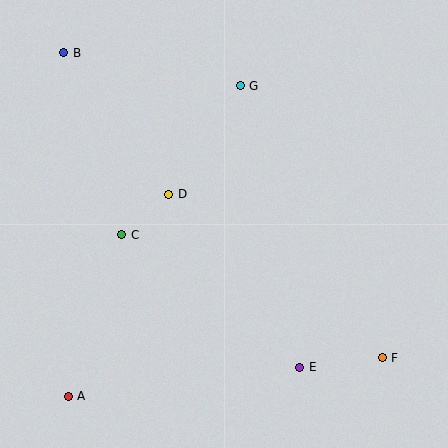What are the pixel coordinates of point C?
Point C is at (122, 235).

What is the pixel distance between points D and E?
The distance between D and E is 217 pixels.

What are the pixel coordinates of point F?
Point F is at (382, 358).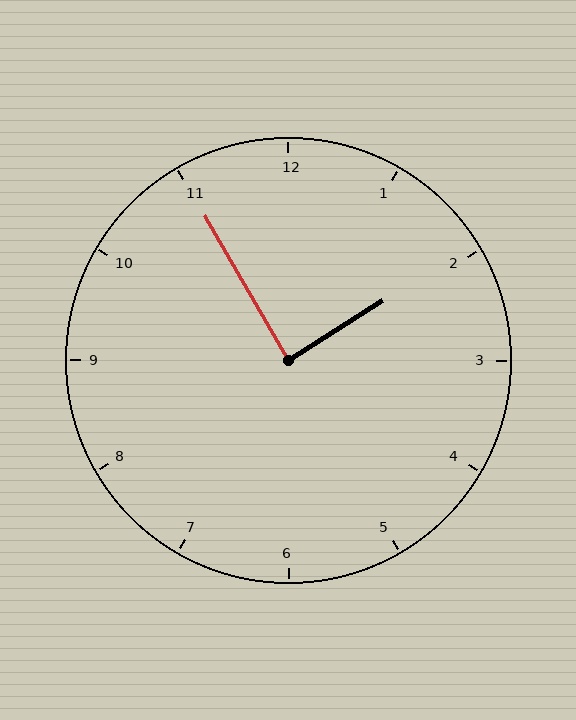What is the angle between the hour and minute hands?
Approximately 88 degrees.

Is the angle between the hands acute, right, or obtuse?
It is right.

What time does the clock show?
1:55.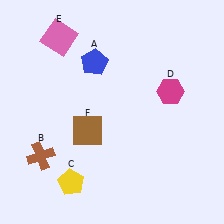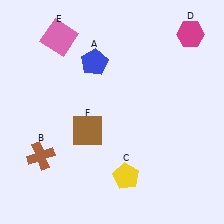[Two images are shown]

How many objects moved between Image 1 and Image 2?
2 objects moved between the two images.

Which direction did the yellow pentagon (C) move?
The yellow pentagon (C) moved right.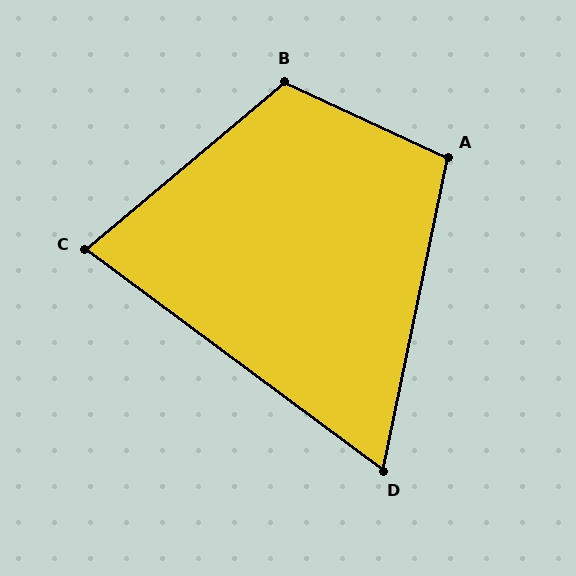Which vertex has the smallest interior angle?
D, at approximately 65 degrees.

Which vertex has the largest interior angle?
B, at approximately 115 degrees.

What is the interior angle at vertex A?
Approximately 103 degrees (obtuse).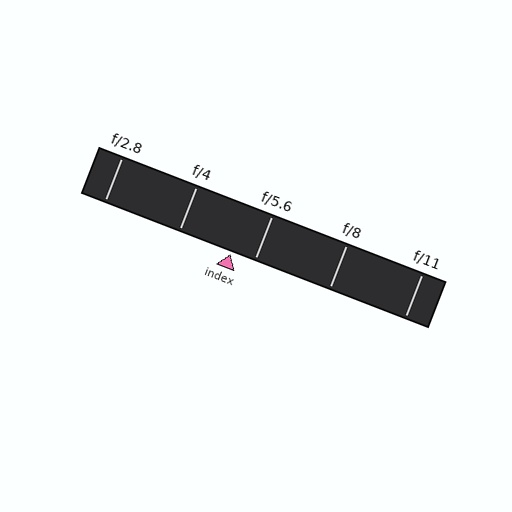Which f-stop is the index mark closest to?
The index mark is closest to f/5.6.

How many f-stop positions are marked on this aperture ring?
There are 5 f-stop positions marked.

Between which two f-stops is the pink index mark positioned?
The index mark is between f/4 and f/5.6.